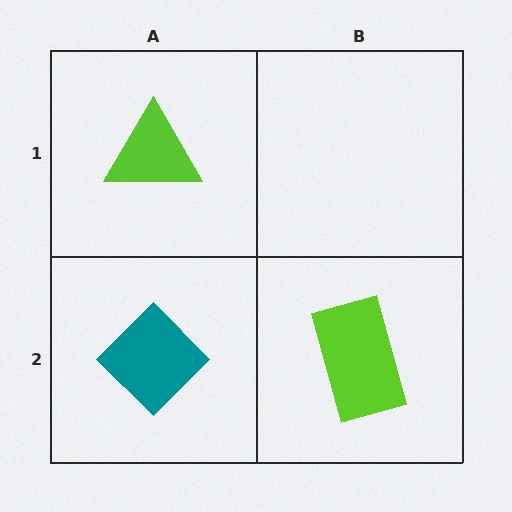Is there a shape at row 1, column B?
No, that cell is empty.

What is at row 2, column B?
A lime rectangle.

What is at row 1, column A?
A lime triangle.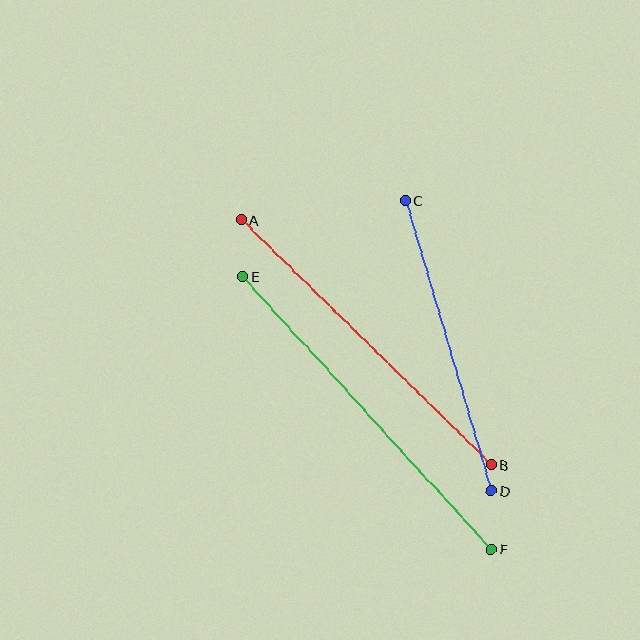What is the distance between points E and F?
The distance is approximately 369 pixels.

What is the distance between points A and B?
The distance is approximately 350 pixels.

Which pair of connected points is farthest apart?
Points E and F are farthest apart.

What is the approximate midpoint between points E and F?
The midpoint is at approximately (367, 413) pixels.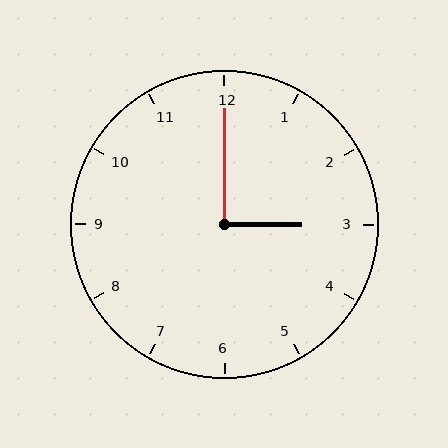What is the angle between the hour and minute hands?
Approximately 90 degrees.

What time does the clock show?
3:00.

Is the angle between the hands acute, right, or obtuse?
It is right.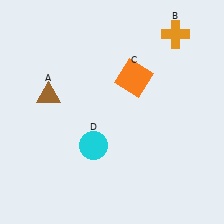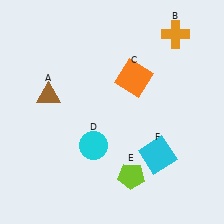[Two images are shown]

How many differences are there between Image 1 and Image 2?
There are 2 differences between the two images.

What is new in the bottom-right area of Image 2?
A lime pentagon (E) was added in the bottom-right area of Image 2.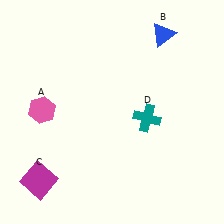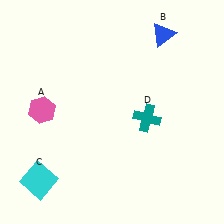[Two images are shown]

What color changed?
The square (C) changed from magenta in Image 1 to cyan in Image 2.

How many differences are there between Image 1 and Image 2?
There is 1 difference between the two images.